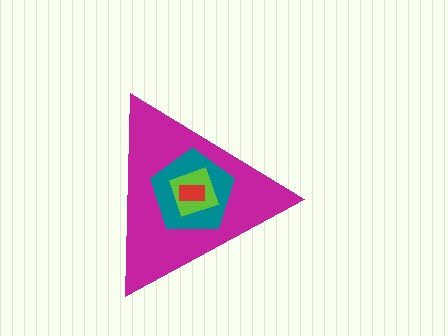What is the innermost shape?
The red rectangle.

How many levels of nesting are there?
4.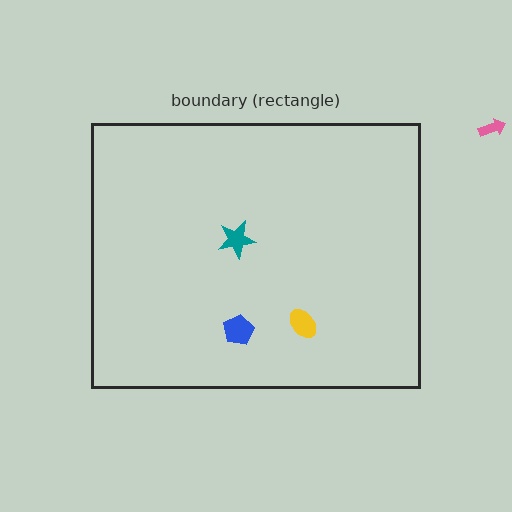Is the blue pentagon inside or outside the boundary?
Inside.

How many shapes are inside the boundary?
3 inside, 1 outside.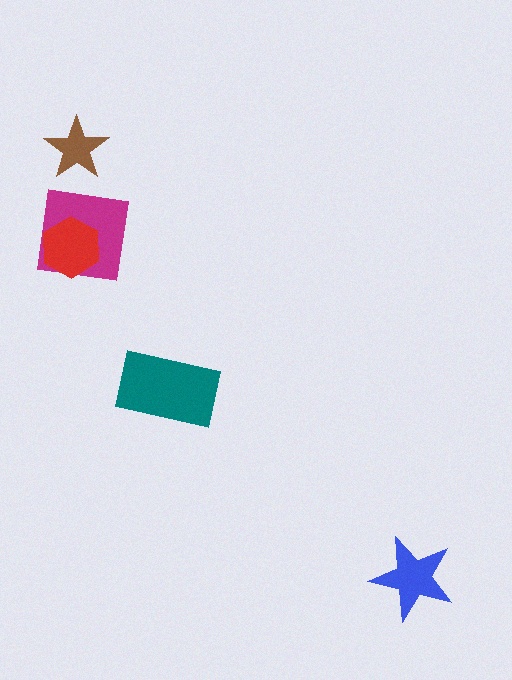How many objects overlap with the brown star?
0 objects overlap with the brown star.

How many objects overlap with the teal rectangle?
0 objects overlap with the teal rectangle.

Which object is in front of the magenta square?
The red hexagon is in front of the magenta square.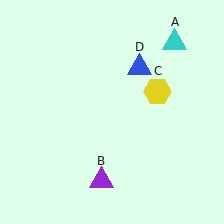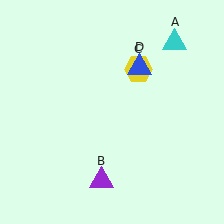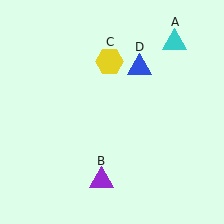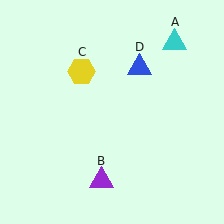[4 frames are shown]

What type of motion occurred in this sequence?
The yellow hexagon (object C) rotated counterclockwise around the center of the scene.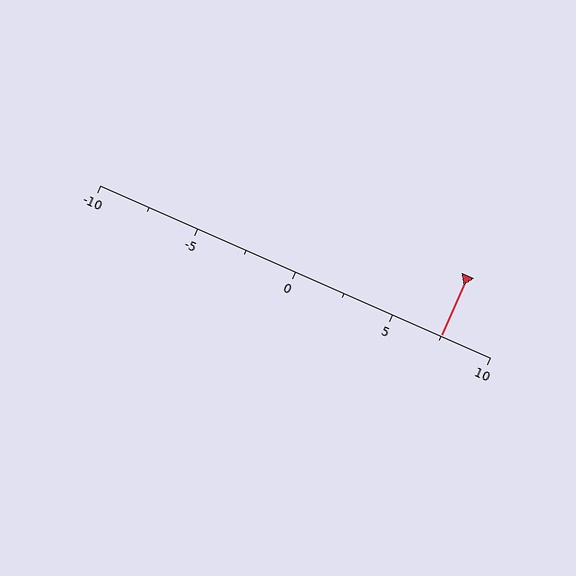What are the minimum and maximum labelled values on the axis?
The axis runs from -10 to 10.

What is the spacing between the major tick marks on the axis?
The major ticks are spaced 5 apart.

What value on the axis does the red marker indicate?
The marker indicates approximately 7.5.